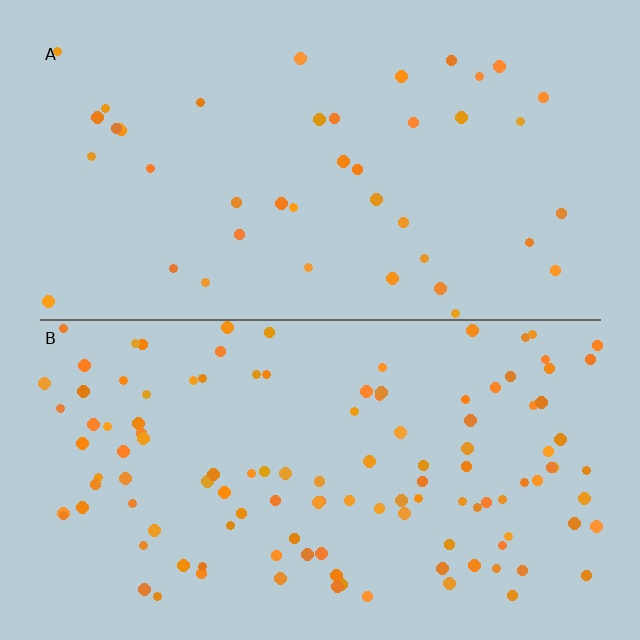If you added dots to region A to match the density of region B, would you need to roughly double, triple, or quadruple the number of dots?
Approximately triple.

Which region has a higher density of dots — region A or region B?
B (the bottom).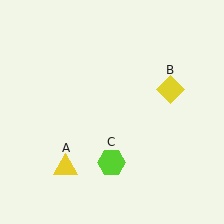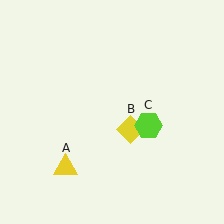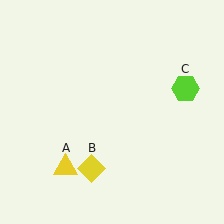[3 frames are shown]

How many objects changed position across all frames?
2 objects changed position: yellow diamond (object B), lime hexagon (object C).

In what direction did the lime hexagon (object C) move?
The lime hexagon (object C) moved up and to the right.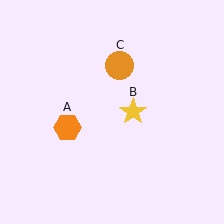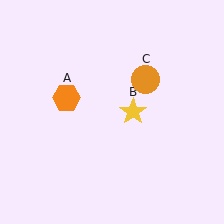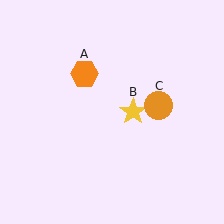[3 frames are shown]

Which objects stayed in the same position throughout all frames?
Yellow star (object B) remained stationary.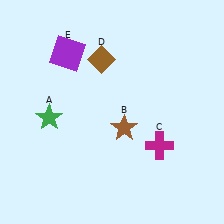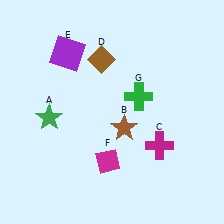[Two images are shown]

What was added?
A magenta diamond (F), a green cross (G) were added in Image 2.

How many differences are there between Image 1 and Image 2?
There are 2 differences between the two images.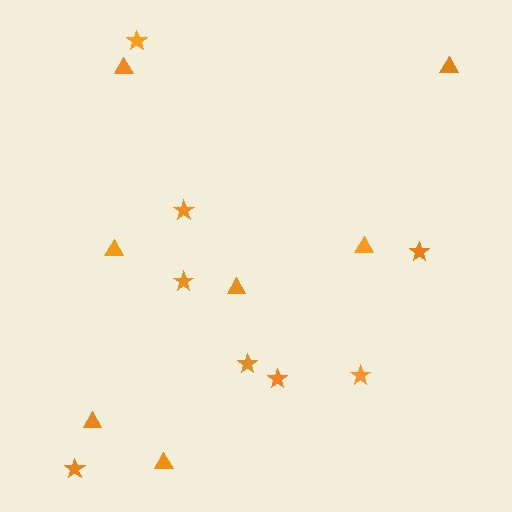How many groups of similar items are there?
There are 2 groups: one group of stars (8) and one group of triangles (7).